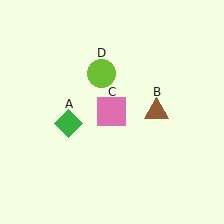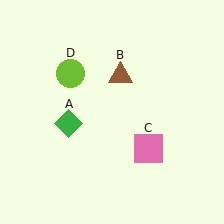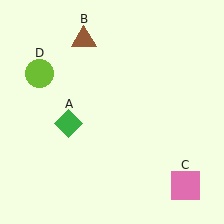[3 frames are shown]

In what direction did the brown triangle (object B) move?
The brown triangle (object B) moved up and to the left.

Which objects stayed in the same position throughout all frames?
Green diamond (object A) remained stationary.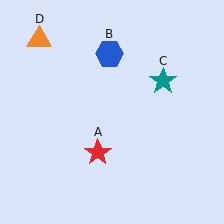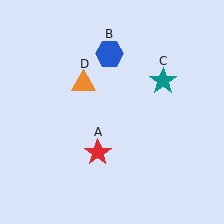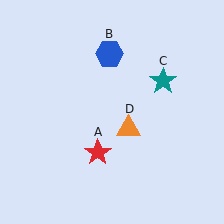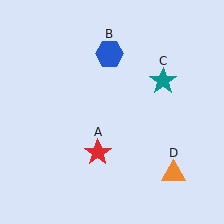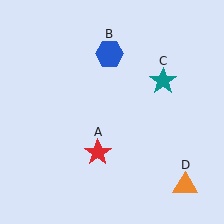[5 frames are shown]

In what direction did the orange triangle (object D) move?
The orange triangle (object D) moved down and to the right.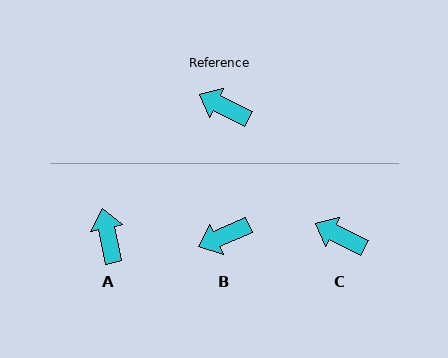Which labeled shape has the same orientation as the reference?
C.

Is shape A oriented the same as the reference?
No, it is off by about 52 degrees.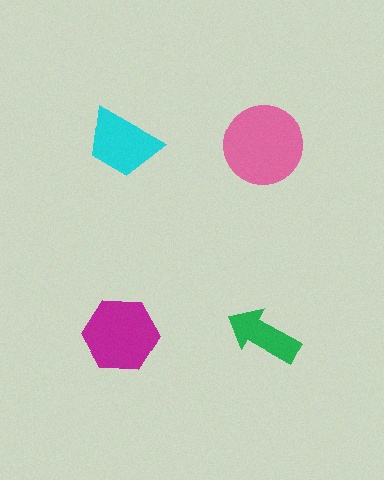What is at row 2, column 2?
A green arrow.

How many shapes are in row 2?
2 shapes.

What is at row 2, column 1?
A magenta hexagon.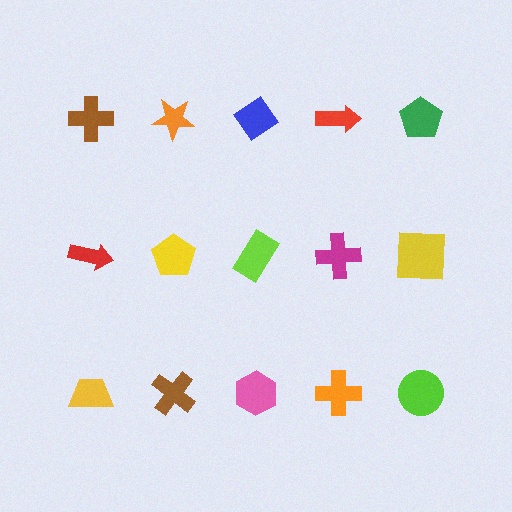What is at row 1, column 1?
A brown cross.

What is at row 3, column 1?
A yellow trapezoid.